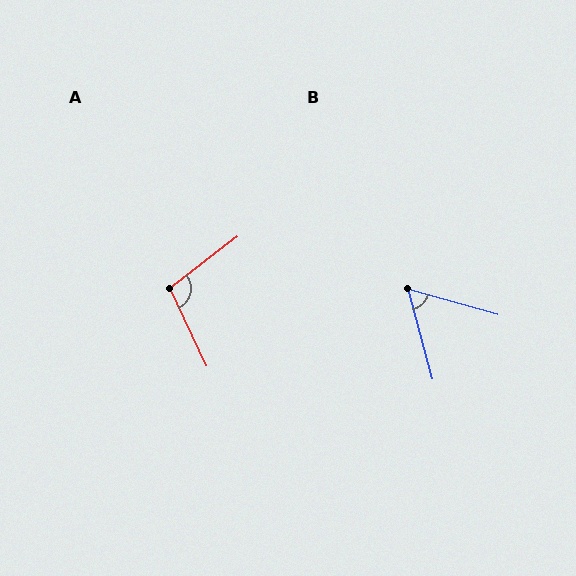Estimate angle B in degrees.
Approximately 59 degrees.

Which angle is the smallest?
B, at approximately 59 degrees.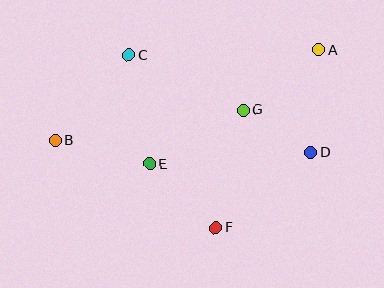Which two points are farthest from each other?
Points A and B are farthest from each other.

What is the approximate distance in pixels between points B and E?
The distance between B and E is approximately 97 pixels.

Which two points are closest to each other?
Points D and G are closest to each other.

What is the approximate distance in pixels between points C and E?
The distance between C and E is approximately 111 pixels.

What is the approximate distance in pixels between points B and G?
The distance between B and G is approximately 191 pixels.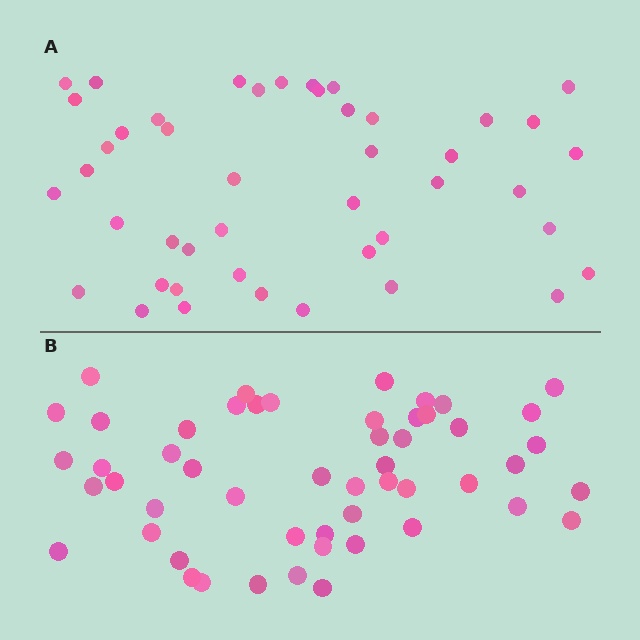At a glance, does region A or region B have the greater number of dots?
Region B (the bottom region) has more dots.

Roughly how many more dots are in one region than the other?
Region B has roughly 8 or so more dots than region A.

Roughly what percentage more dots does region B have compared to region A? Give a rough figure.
About 15% more.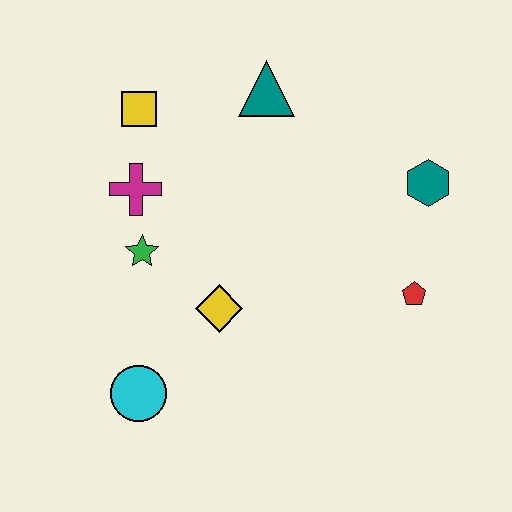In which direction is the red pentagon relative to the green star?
The red pentagon is to the right of the green star.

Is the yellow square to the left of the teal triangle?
Yes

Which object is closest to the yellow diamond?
The green star is closest to the yellow diamond.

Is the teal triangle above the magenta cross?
Yes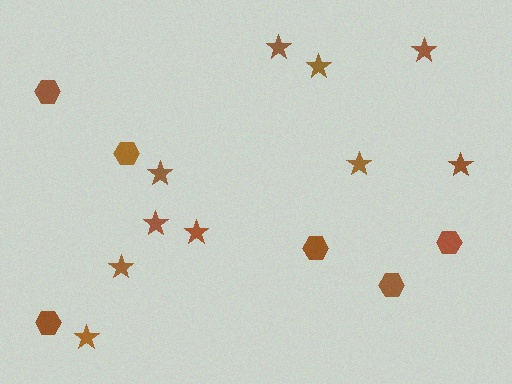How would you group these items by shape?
There are 2 groups: one group of hexagons (6) and one group of stars (10).